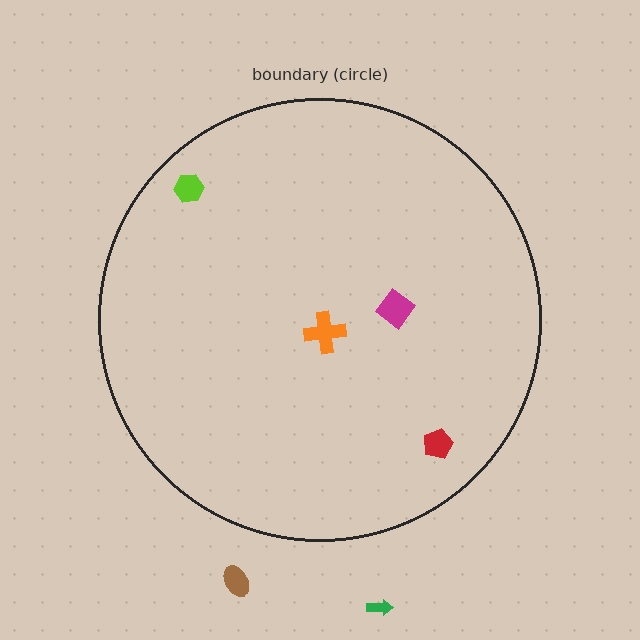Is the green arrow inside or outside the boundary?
Outside.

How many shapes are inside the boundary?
4 inside, 2 outside.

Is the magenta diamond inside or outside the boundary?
Inside.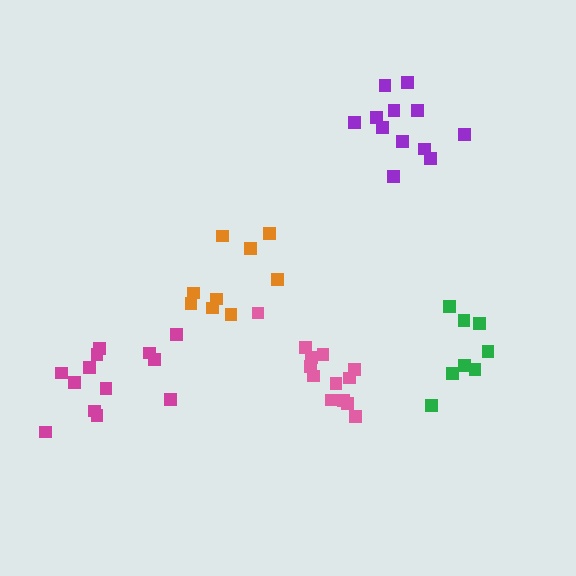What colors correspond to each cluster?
The clusters are colored: orange, purple, pink, magenta, green.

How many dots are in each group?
Group 1: 9 dots, Group 2: 12 dots, Group 3: 13 dots, Group 4: 13 dots, Group 5: 8 dots (55 total).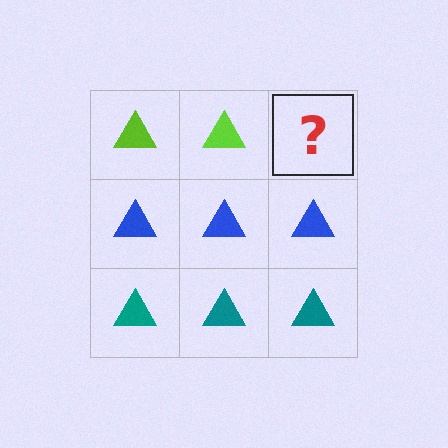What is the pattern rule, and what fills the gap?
The rule is that each row has a consistent color. The gap should be filled with a lime triangle.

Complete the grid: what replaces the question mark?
The question mark should be replaced with a lime triangle.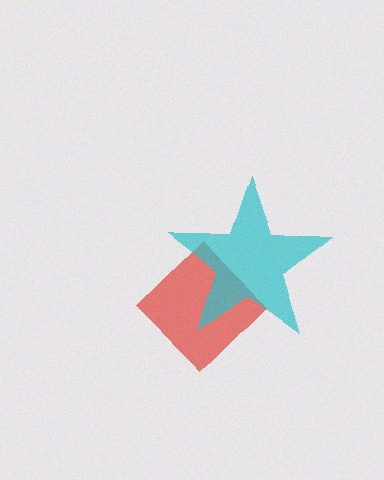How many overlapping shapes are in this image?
There are 2 overlapping shapes in the image.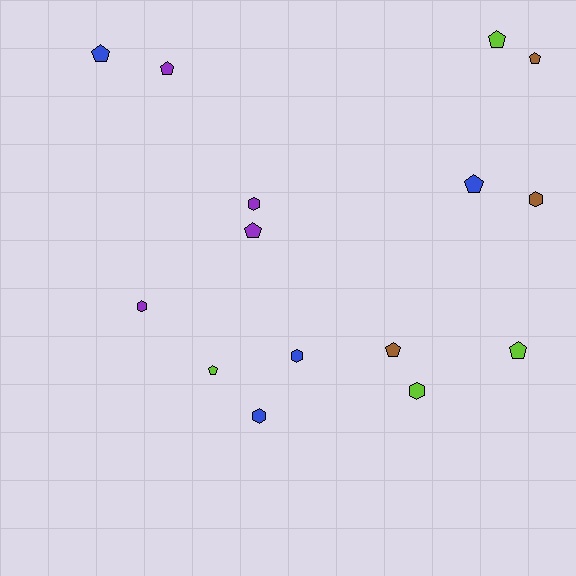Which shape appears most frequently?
Pentagon, with 9 objects.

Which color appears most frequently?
Blue, with 4 objects.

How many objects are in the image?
There are 15 objects.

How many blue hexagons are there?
There are 2 blue hexagons.